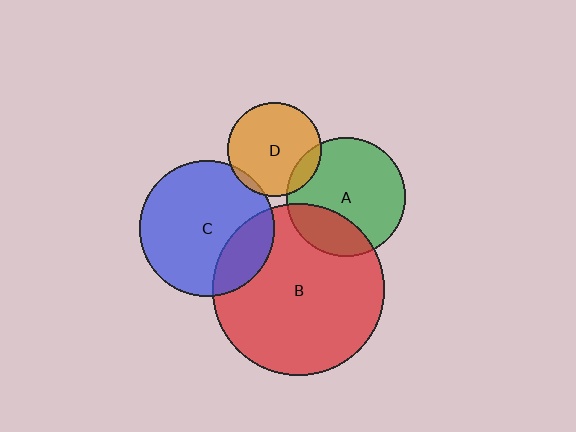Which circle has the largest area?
Circle B (red).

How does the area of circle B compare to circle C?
Approximately 1.6 times.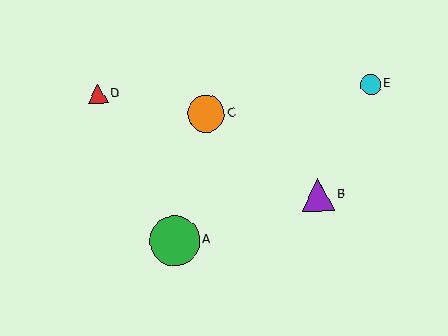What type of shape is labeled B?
Shape B is a purple triangle.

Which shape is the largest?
The green circle (labeled A) is the largest.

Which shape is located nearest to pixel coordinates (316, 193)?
The purple triangle (labeled B) at (318, 194) is nearest to that location.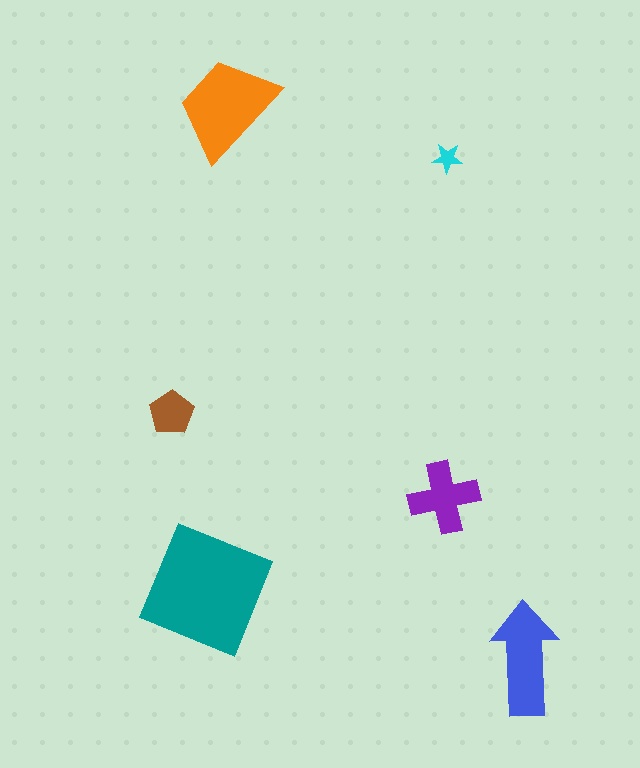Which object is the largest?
The teal square.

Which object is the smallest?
The cyan star.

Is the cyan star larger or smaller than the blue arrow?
Smaller.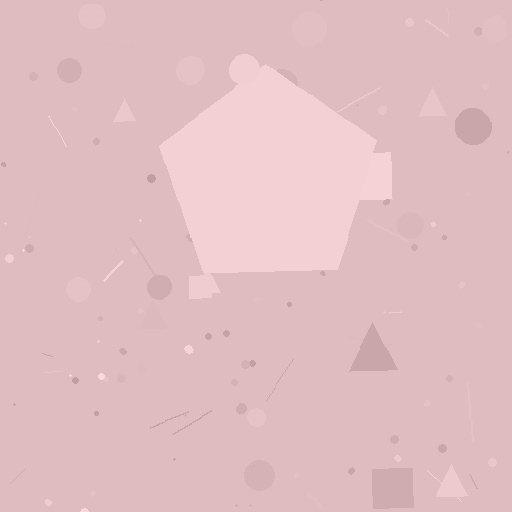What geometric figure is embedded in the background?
A pentagon is embedded in the background.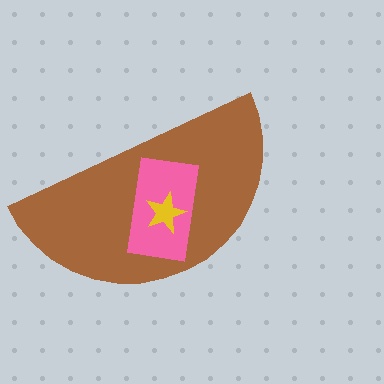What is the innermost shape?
The yellow star.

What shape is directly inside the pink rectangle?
The yellow star.